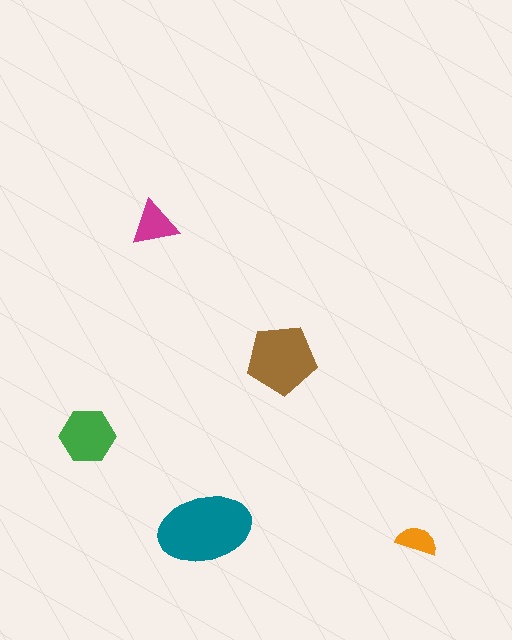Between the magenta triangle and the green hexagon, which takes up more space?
The green hexagon.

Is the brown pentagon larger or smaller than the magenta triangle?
Larger.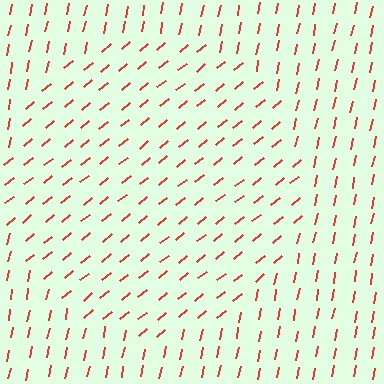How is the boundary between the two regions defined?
The boundary is defined purely by a change in line orientation (approximately 39 degrees difference). All lines are the same color and thickness.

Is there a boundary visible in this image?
Yes, there is a texture boundary formed by a change in line orientation.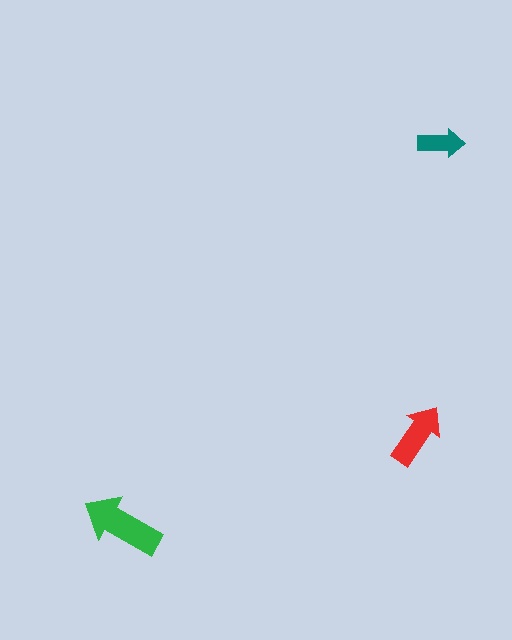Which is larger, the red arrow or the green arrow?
The green one.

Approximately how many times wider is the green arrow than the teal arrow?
About 1.5 times wider.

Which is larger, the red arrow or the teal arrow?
The red one.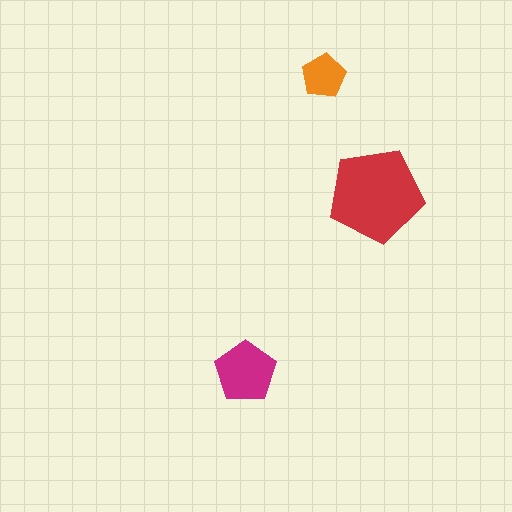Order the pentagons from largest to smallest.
the red one, the magenta one, the orange one.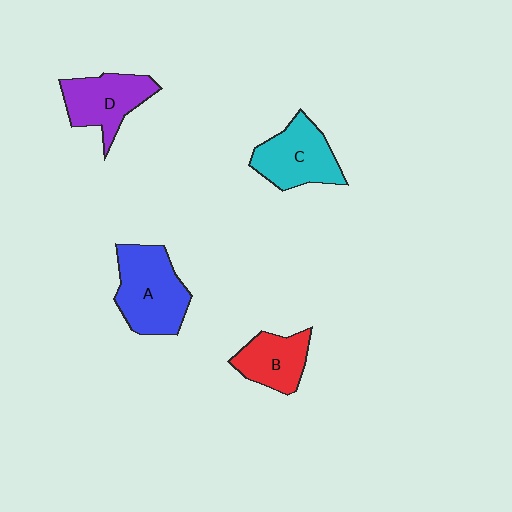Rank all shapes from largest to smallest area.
From largest to smallest: A (blue), C (cyan), D (purple), B (red).